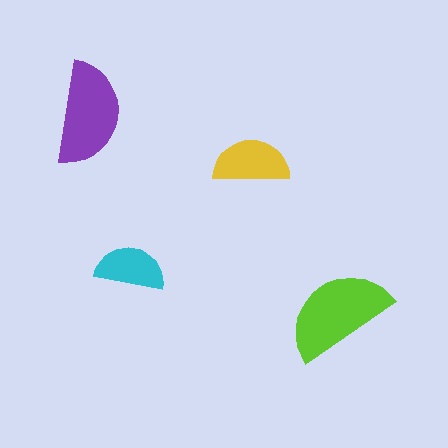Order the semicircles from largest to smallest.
the lime one, the purple one, the yellow one, the cyan one.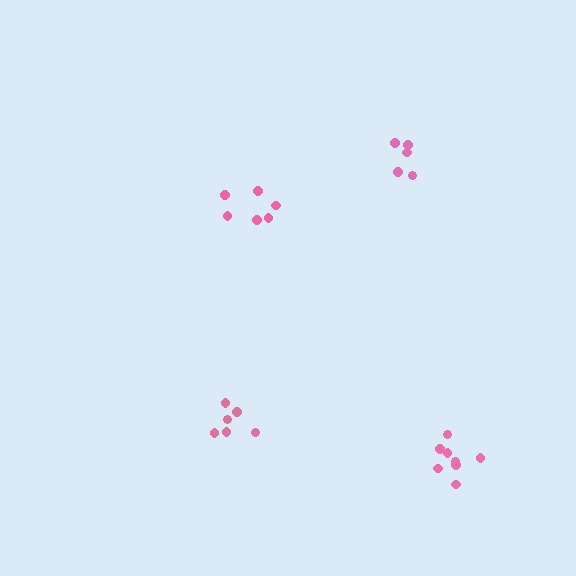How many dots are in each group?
Group 1: 6 dots, Group 2: 6 dots, Group 3: 8 dots, Group 4: 5 dots (25 total).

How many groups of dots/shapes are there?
There are 4 groups.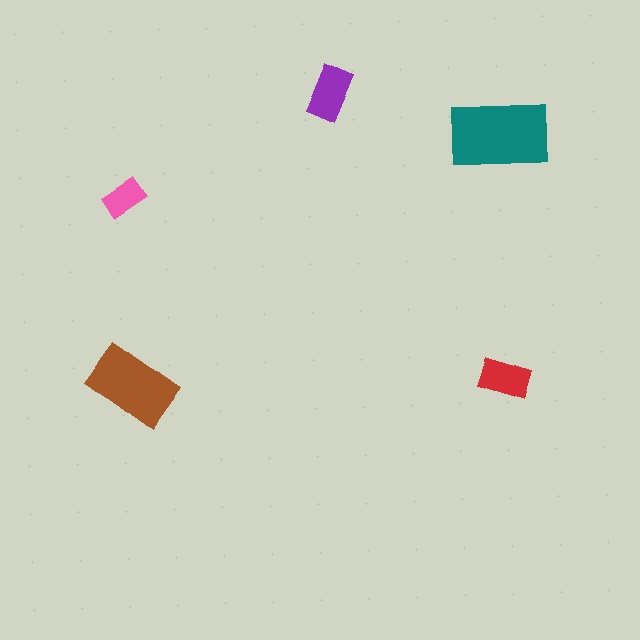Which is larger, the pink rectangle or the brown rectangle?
The brown one.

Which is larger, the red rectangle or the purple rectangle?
The purple one.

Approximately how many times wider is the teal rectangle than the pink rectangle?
About 2.5 times wider.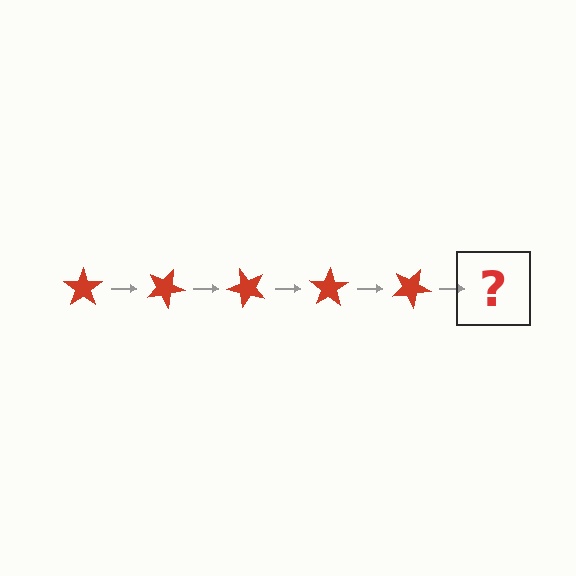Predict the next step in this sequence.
The next step is a red star rotated 125 degrees.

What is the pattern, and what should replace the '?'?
The pattern is that the star rotates 25 degrees each step. The '?' should be a red star rotated 125 degrees.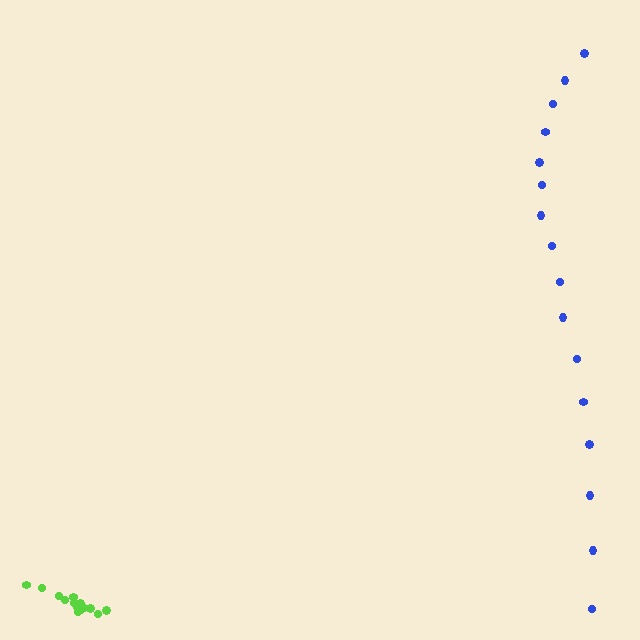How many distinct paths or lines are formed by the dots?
There are 2 distinct paths.